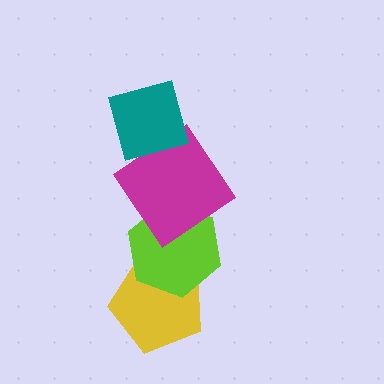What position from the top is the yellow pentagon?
The yellow pentagon is 4th from the top.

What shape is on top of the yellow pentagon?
The lime hexagon is on top of the yellow pentagon.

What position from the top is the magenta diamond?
The magenta diamond is 2nd from the top.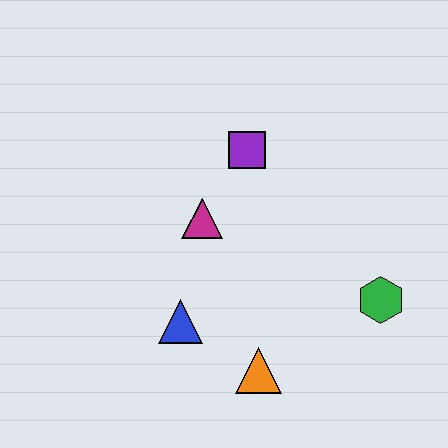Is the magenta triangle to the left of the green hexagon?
Yes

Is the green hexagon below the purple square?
Yes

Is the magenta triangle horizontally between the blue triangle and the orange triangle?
Yes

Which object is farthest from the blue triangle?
The green hexagon is farthest from the blue triangle.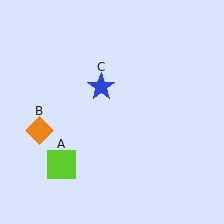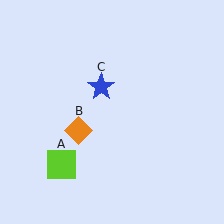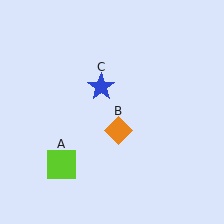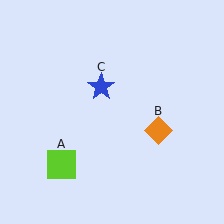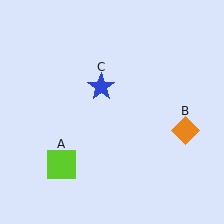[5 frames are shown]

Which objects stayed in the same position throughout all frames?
Lime square (object A) and blue star (object C) remained stationary.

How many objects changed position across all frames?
1 object changed position: orange diamond (object B).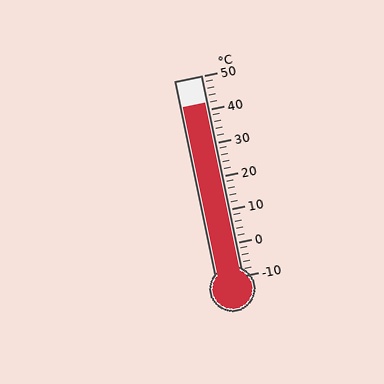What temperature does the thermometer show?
The thermometer shows approximately 42°C.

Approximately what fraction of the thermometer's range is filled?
The thermometer is filled to approximately 85% of its range.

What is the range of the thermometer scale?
The thermometer scale ranges from -10°C to 50°C.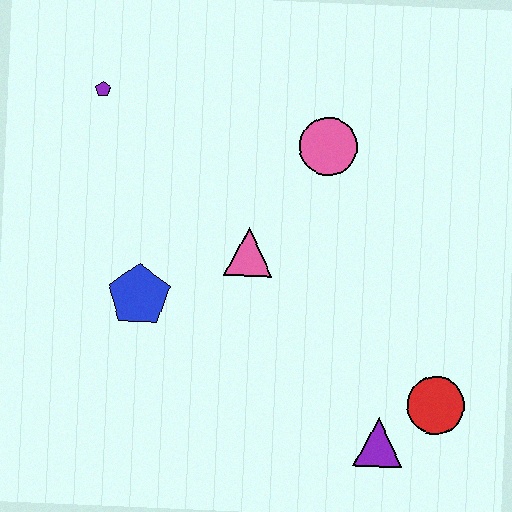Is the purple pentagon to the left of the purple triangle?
Yes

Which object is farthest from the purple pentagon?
The red circle is farthest from the purple pentagon.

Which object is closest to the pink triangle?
The blue pentagon is closest to the pink triangle.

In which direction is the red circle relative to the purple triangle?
The red circle is to the right of the purple triangle.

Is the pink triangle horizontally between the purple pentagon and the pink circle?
Yes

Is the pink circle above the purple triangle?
Yes